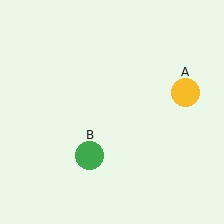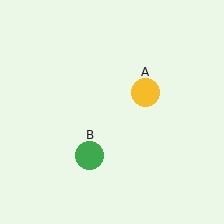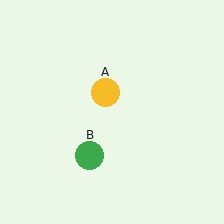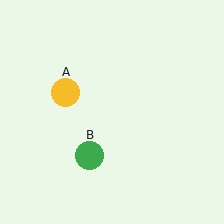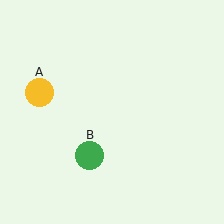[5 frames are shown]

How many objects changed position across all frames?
1 object changed position: yellow circle (object A).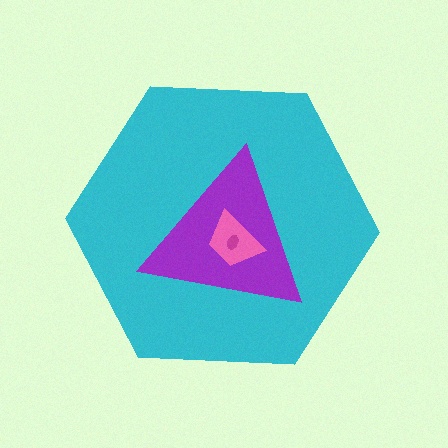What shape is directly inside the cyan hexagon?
The purple triangle.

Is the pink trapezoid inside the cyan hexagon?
Yes.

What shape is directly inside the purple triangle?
The pink trapezoid.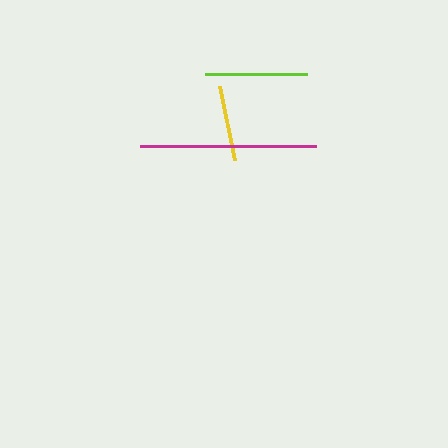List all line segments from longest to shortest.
From longest to shortest: magenta, lime, yellow.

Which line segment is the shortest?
The yellow line is the shortest at approximately 75 pixels.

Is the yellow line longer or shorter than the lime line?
The lime line is longer than the yellow line.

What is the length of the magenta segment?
The magenta segment is approximately 177 pixels long.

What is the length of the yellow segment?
The yellow segment is approximately 75 pixels long.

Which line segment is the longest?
The magenta line is the longest at approximately 177 pixels.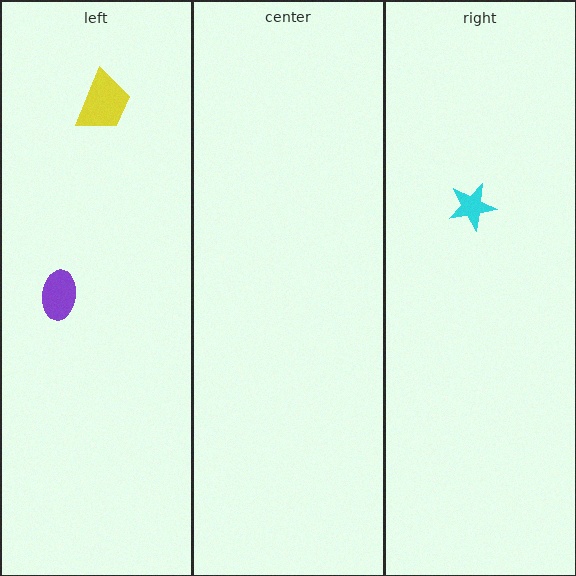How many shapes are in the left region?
2.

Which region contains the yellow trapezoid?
The left region.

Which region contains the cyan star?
The right region.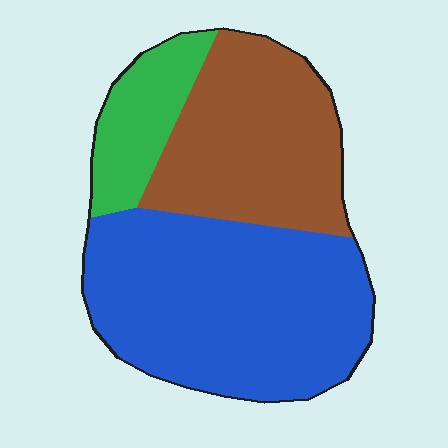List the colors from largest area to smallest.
From largest to smallest: blue, brown, green.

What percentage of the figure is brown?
Brown takes up about one third (1/3) of the figure.